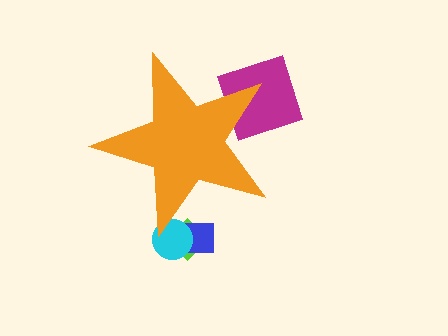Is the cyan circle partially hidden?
Yes, the cyan circle is partially hidden behind the orange star.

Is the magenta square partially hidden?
Yes, the magenta square is partially hidden behind the orange star.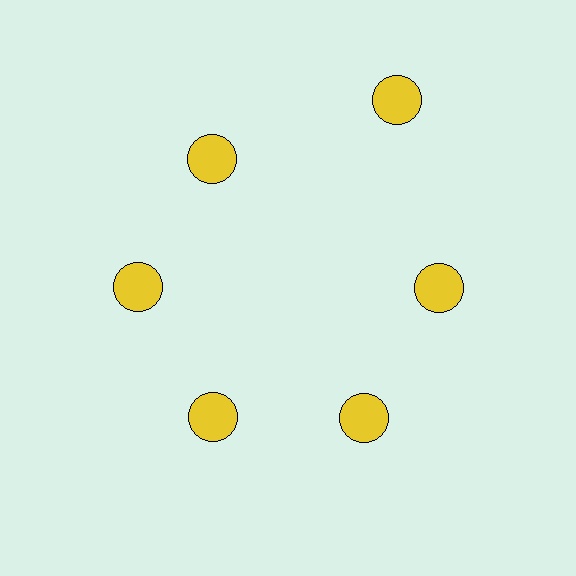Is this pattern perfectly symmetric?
No. The 6 yellow circles are arranged in a ring, but one element near the 1 o'clock position is pushed outward from the center, breaking the 6-fold rotational symmetry.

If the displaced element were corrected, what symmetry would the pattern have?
It would have 6-fold rotational symmetry — the pattern would map onto itself every 60 degrees.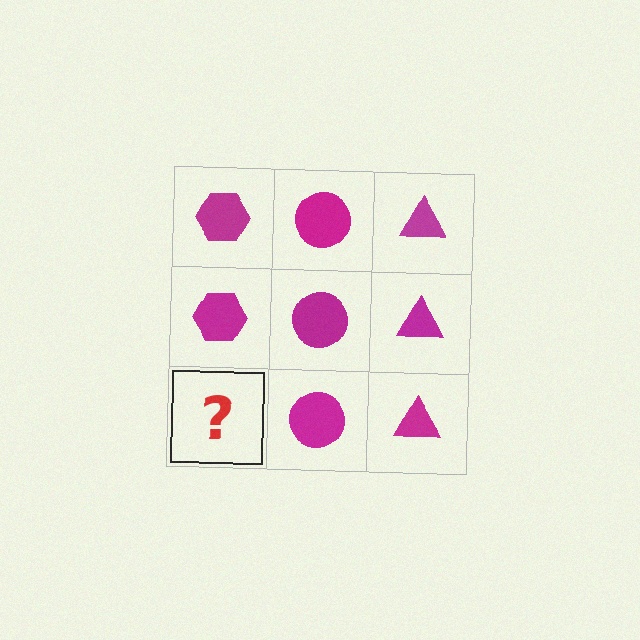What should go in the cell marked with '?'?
The missing cell should contain a magenta hexagon.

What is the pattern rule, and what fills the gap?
The rule is that each column has a consistent shape. The gap should be filled with a magenta hexagon.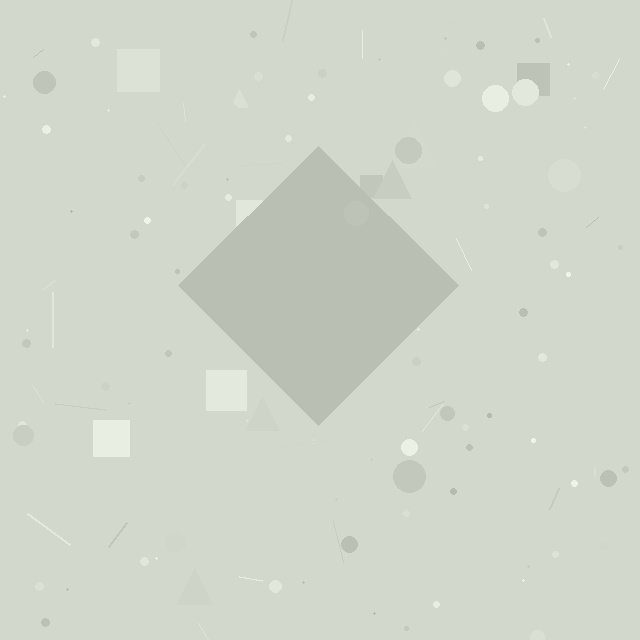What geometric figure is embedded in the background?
A diamond is embedded in the background.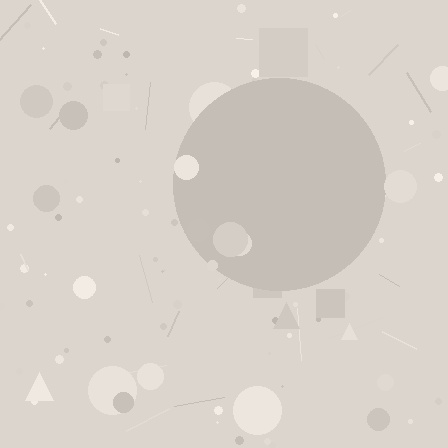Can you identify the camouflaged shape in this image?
The camouflaged shape is a circle.